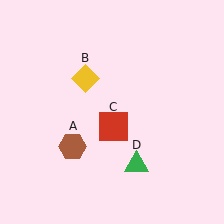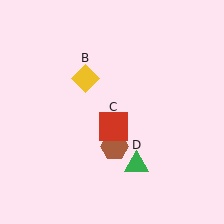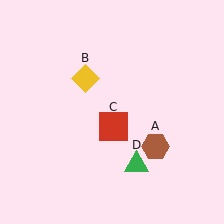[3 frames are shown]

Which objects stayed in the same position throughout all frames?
Yellow diamond (object B) and red square (object C) and green triangle (object D) remained stationary.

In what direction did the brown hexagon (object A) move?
The brown hexagon (object A) moved right.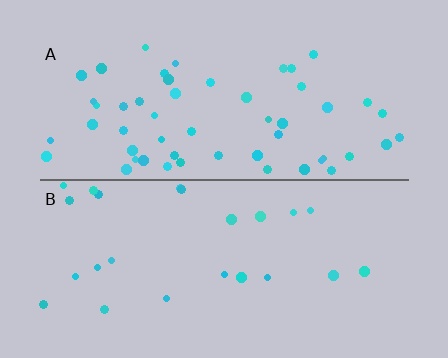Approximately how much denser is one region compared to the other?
Approximately 2.2× — region A over region B.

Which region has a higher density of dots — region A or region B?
A (the top).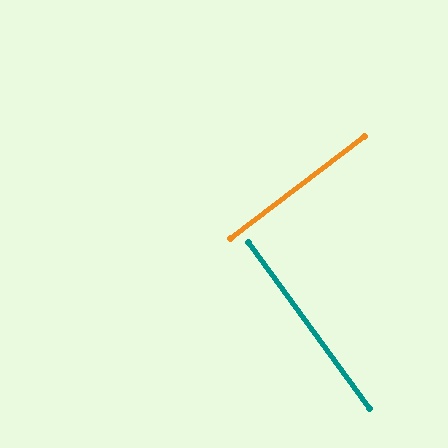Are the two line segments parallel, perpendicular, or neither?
Perpendicular — they meet at approximately 89°.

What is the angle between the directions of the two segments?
Approximately 89 degrees.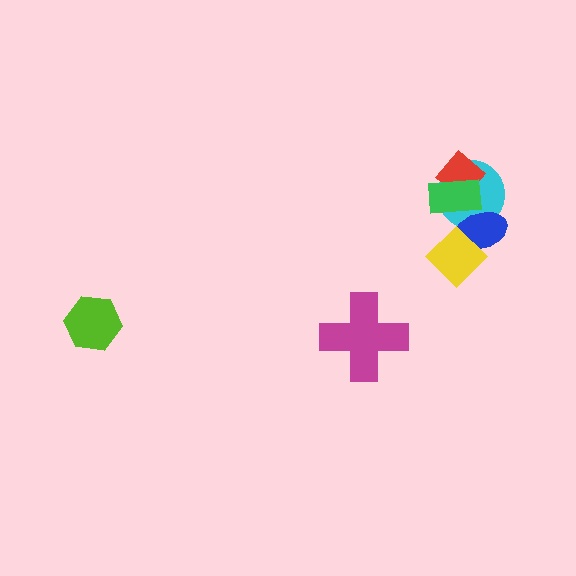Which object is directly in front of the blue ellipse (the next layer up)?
The green rectangle is directly in front of the blue ellipse.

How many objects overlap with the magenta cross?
0 objects overlap with the magenta cross.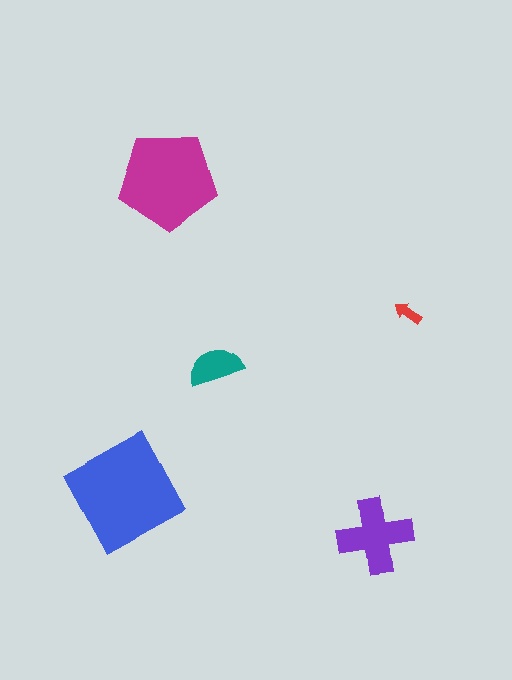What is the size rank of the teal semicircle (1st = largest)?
4th.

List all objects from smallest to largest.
The red arrow, the teal semicircle, the purple cross, the magenta pentagon, the blue diamond.